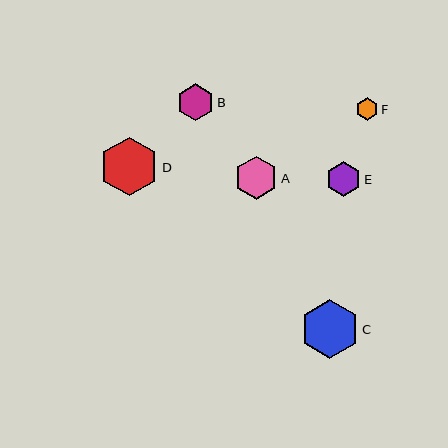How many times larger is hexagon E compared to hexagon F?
Hexagon E is approximately 1.6 times the size of hexagon F.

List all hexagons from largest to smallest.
From largest to smallest: D, C, A, B, E, F.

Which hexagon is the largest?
Hexagon D is the largest with a size of approximately 59 pixels.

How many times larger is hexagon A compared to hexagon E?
Hexagon A is approximately 1.2 times the size of hexagon E.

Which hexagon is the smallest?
Hexagon F is the smallest with a size of approximately 22 pixels.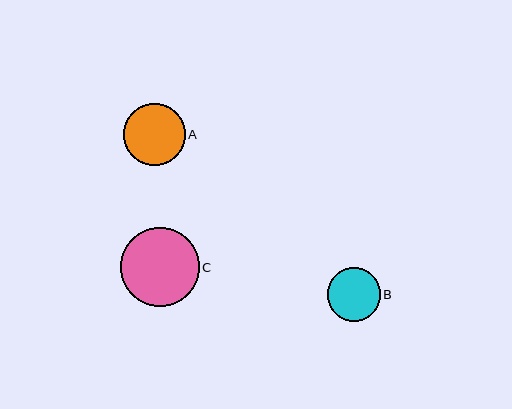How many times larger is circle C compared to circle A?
Circle C is approximately 1.3 times the size of circle A.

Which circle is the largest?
Circle C is the largest with a size of approximately 79 pixels.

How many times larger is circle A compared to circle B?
Circle A is approximately 1.2 times the size of circle B.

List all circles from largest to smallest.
From largest to smallest: C, A, B.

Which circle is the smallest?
Circle B is the smallest with a size of approximately 53 pixels.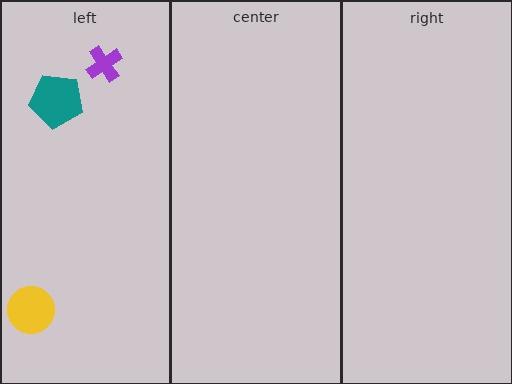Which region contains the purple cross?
The left region.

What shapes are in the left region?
The yellow circle, the purple cross, the teal pentagon.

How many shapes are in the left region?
3.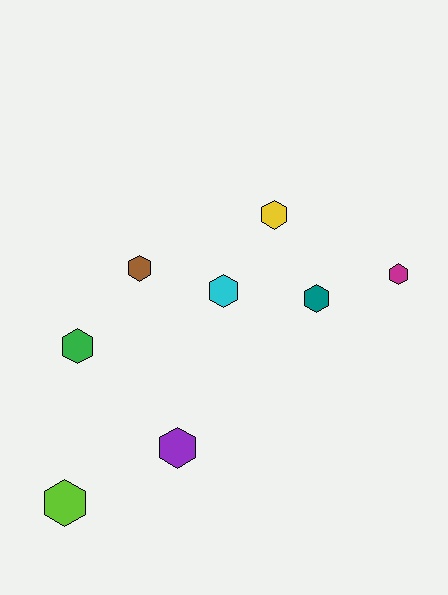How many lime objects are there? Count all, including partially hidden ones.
There is 1 lime object.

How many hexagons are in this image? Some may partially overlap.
There are 8 hexagons.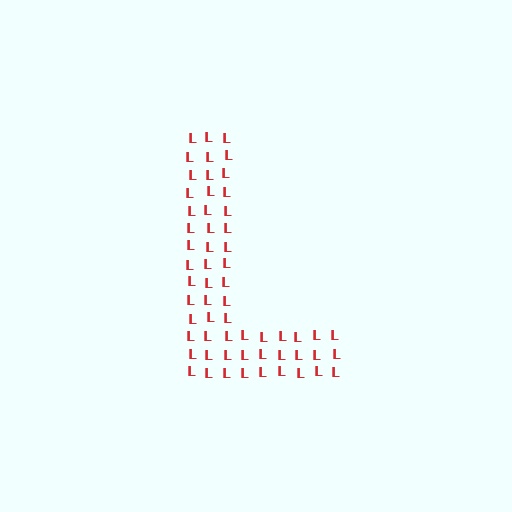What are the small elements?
The small elements are letter L's.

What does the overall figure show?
The overall figure shows the letter L.